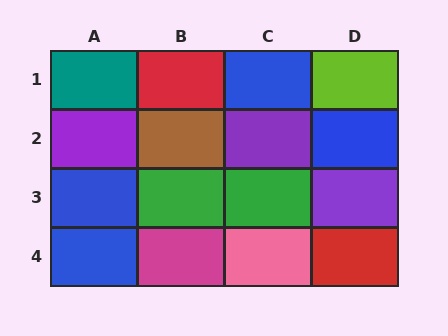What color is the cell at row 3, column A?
Blue.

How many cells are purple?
3 cells are purple.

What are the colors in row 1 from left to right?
Teal, red, blue, lime.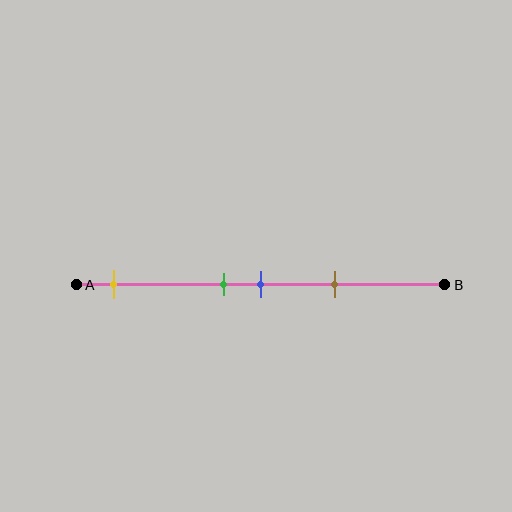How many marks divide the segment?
There are 4 marks dividing the segment.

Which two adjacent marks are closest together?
The green and blue marks are the closest adjacent pair.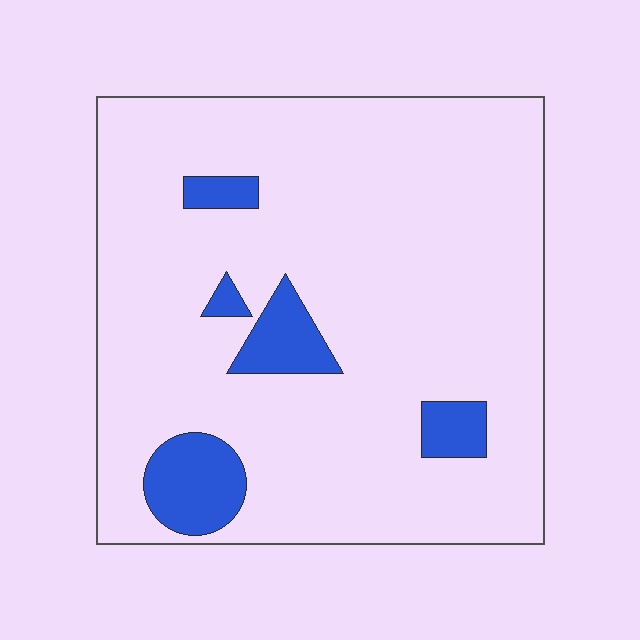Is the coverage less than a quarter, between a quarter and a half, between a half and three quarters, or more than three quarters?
Less than a quarter.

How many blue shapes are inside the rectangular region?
5.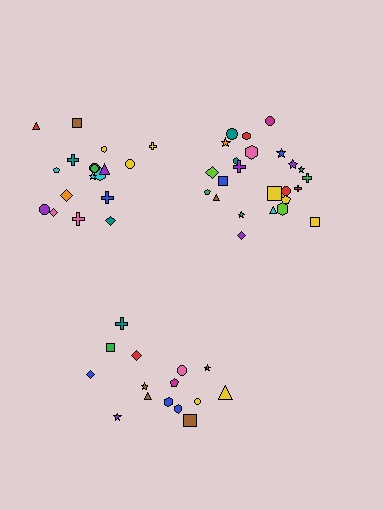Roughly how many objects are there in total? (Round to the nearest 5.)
Roughly 60 objects in total.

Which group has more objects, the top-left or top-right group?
The top-right group.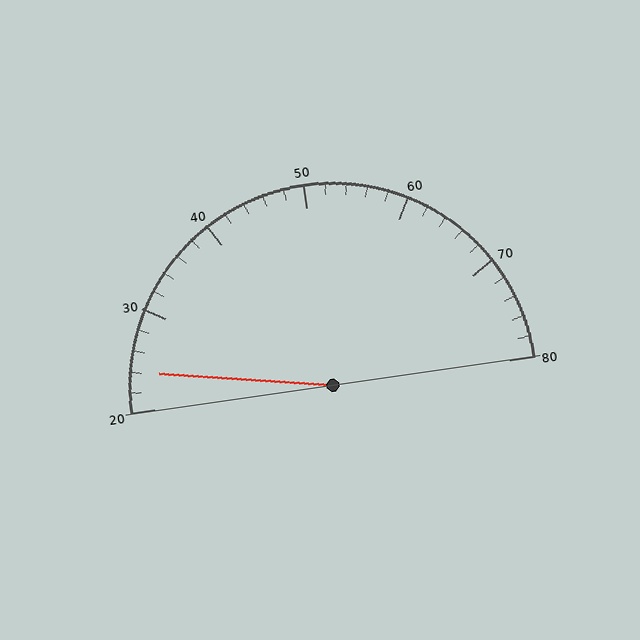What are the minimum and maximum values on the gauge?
The gauge ranges from 20 to 80.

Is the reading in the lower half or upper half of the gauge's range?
The reading is in the lower half of the range (20 to 80).